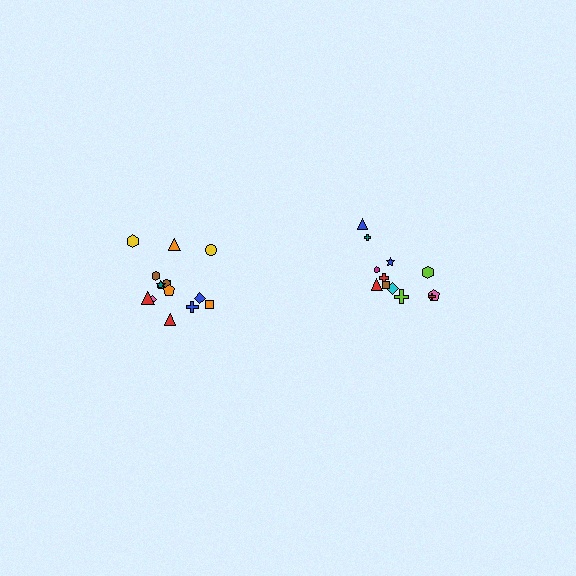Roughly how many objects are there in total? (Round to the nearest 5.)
Roughly 25 objects in total.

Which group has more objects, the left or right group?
The left group.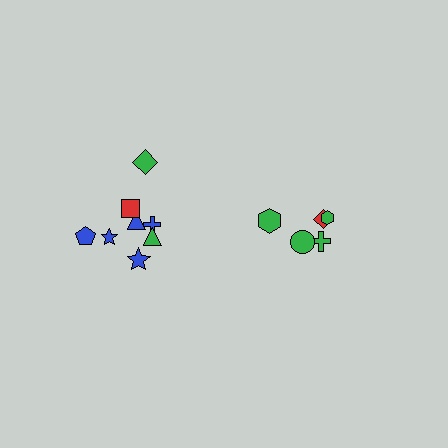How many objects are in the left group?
There are 8 objects.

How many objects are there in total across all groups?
There are 13 objects.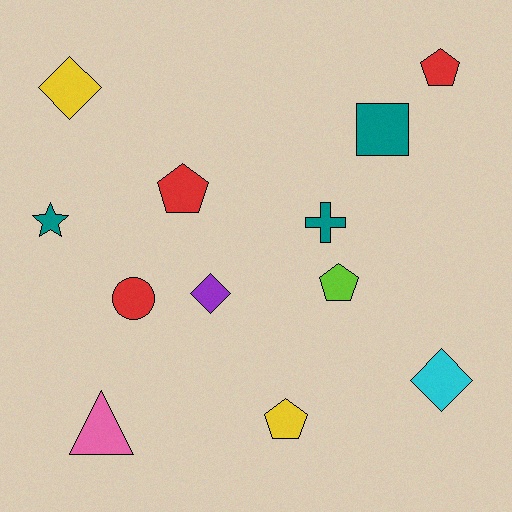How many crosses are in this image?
There is 1 cross.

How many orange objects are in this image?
There are no orange objects.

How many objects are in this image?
There are 12 objects.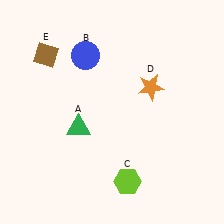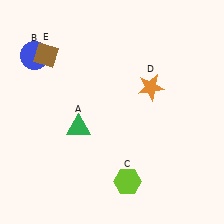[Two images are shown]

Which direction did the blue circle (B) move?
The blue circle (B) moved left.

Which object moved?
The blue circle (B) moved left.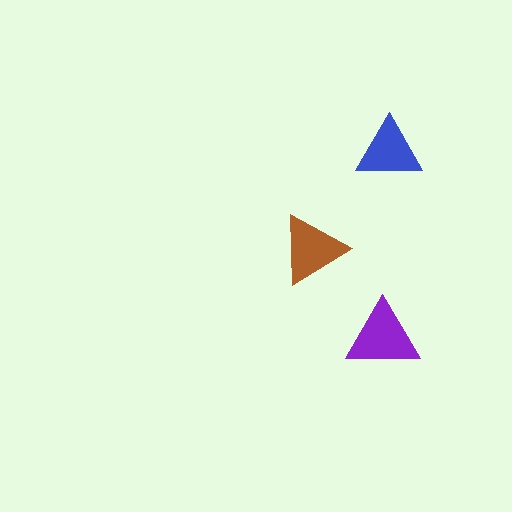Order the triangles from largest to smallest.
the purple one, the brown one, the blue one.